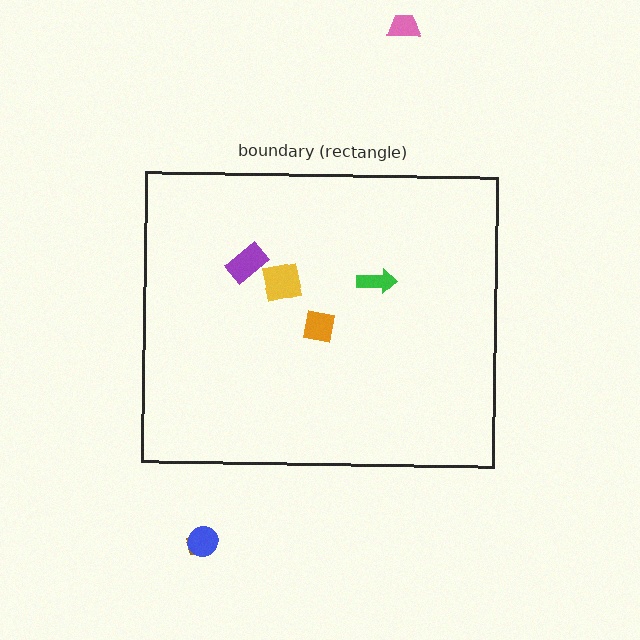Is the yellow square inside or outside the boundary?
Inside.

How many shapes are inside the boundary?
4 inside, 3 outside.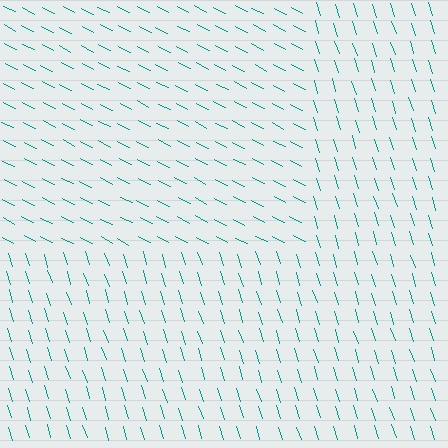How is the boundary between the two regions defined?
The boundary is defined purely by a change in line orientation (approximately 45 degrees difference). All lines are the same color and thickness.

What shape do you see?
I see a rectangle.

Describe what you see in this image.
The image is filled with small teal line segments. A rectangle region in the image has lines oriented differently from the surrounding lines, creating a visible texture boundary.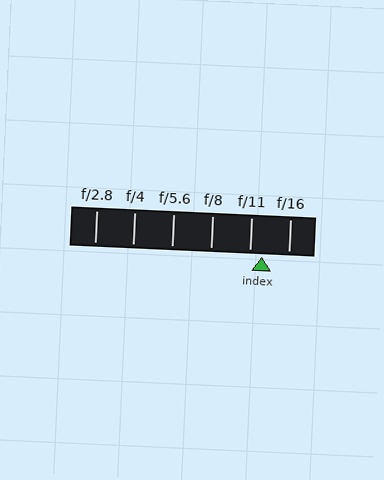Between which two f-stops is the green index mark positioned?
The index mark is between f/11 and f/16.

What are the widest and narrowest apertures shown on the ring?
The widest aperture shown is f/2.8 and the narrowest is f/16.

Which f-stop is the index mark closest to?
The index mark is closest to f/11.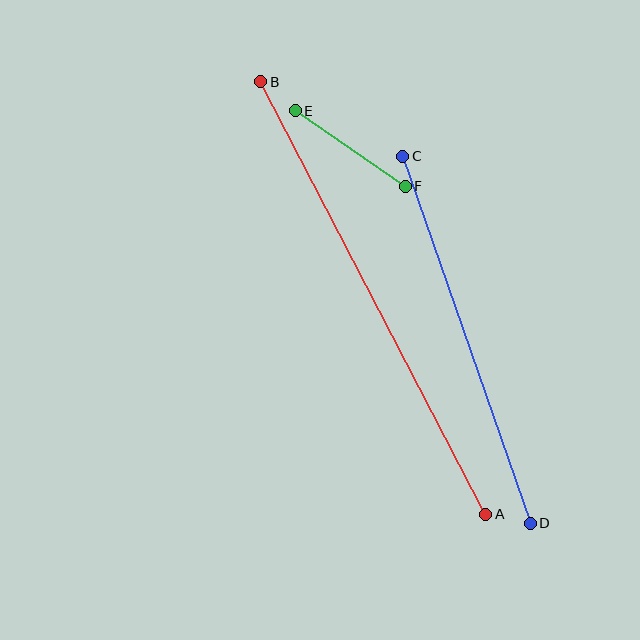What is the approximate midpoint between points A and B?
The midpoint is at approximately (373, 298) pixels.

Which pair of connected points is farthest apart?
Points A and B are farthest apart.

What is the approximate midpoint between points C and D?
The midpoint is at approximately (466, 340) pixels.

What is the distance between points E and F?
The distance is approximately 133 pixels.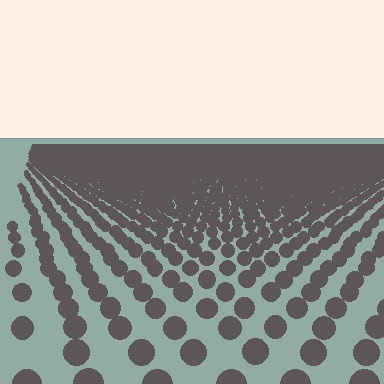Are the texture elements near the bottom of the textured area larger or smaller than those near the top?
Larger. Near the bottom, elements are closer to the viewer and appear at a bigger on-screen size.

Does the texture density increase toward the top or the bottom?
Density increases toward the top.